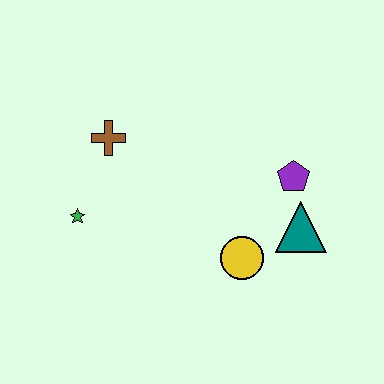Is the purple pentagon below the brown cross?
Yes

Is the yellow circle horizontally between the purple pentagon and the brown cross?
Yes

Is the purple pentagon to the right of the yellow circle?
Yes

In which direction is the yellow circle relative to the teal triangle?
The yellow circle is to the left of the teal triangle.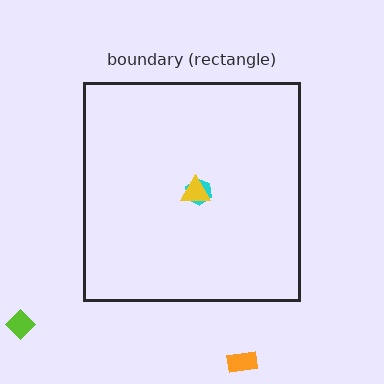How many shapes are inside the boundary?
2 inside, 2 outside.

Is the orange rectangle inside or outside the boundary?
Outside.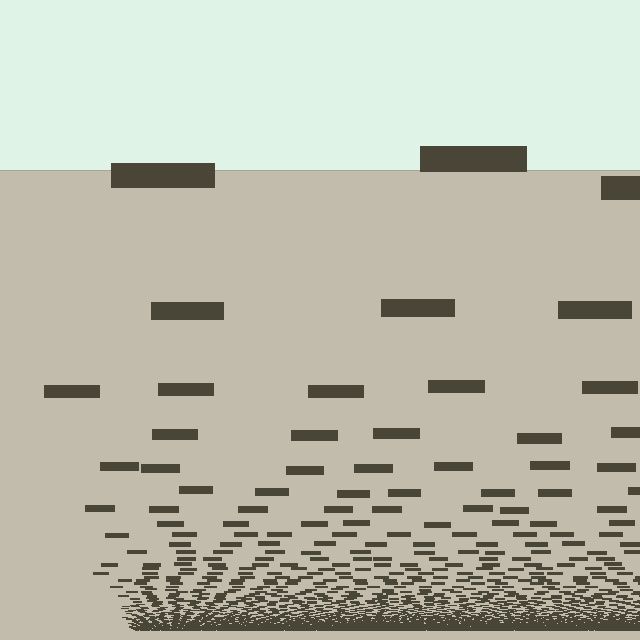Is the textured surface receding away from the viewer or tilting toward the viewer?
The surface appears to tilt toward the viewer. Texture elements get larger and sparser toward the top.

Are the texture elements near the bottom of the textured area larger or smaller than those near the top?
Smaller. The gradient is inverted — elements near the bottom are smaller and denser.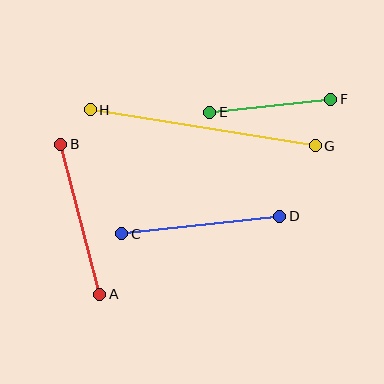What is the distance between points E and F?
The distance is approximately 121 pixels.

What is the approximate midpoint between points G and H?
The midpoint is at approximately (203, 128) pixels.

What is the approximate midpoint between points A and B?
The midpoint is at approximately (80, 219) pixels.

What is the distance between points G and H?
The distance is approximately 228 pixels.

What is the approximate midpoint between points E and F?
The midpoint is at approximately (270, 106) pixels.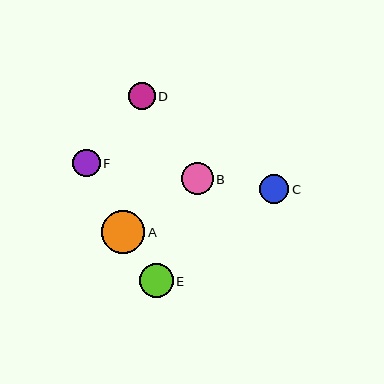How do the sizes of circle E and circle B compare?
Circle E and circle B are approximately the same size.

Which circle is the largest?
Circle A is the largest with a size of approximately 43 pixels.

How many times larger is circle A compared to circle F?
Circle A is approximately 1.6 times the size of circle F.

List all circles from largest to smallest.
From largest to smallest: A, E, B, C, F, D.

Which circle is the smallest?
Circle D is the smallest with a size of approximately 27 pixels.